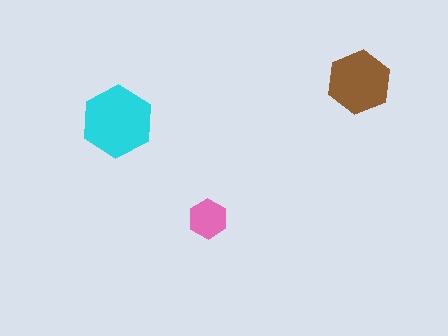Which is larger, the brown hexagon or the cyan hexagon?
The cyan one.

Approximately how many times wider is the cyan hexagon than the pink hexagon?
About 2 times wider.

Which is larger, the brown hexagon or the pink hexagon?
The brown one.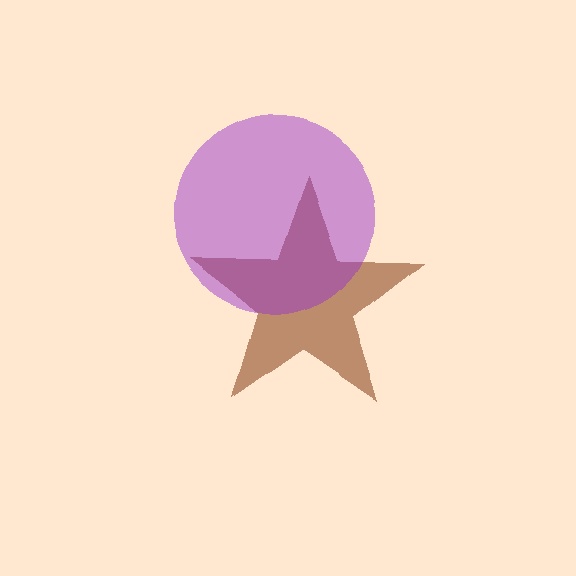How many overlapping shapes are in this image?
There are 2 overlapping shapes in the image.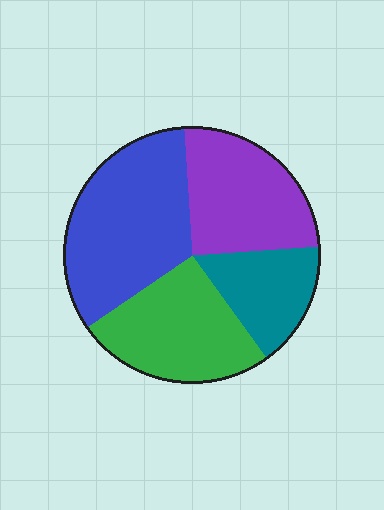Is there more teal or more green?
Green.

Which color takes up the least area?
Teal, at roughly 15%.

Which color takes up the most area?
Blue, at roughly 35%.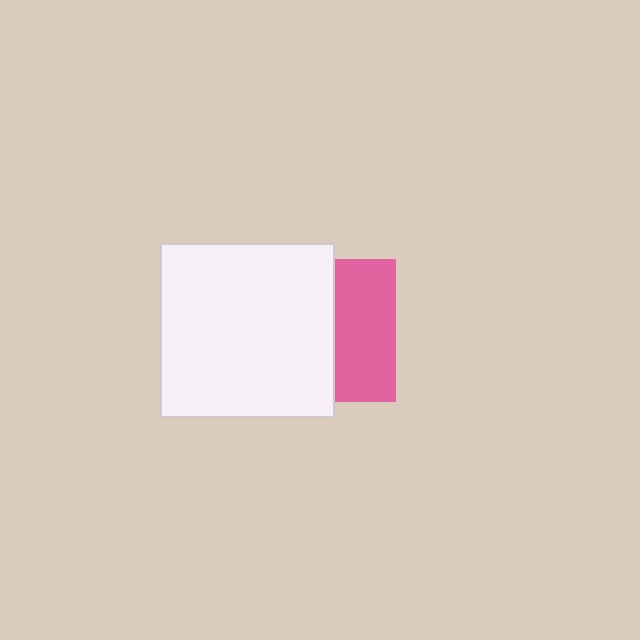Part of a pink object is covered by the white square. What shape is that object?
It is a square.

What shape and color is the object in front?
The object in front is a white square.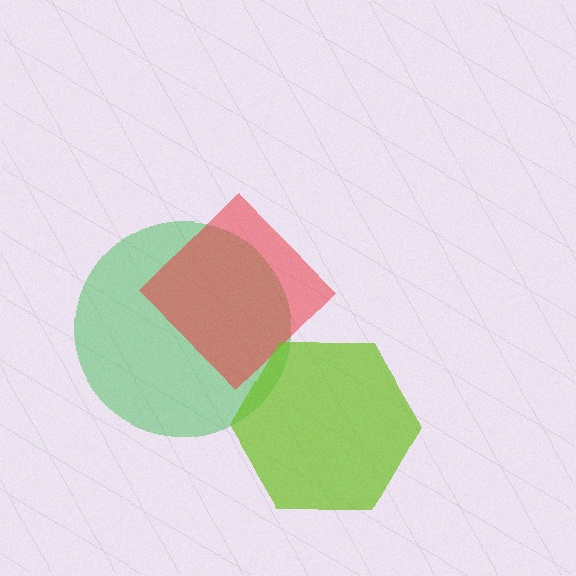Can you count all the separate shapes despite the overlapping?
Yes, there are 3 separate shapes.